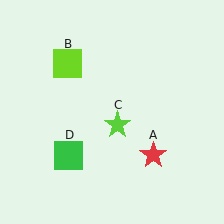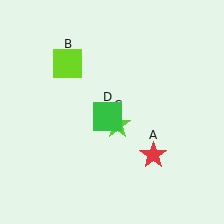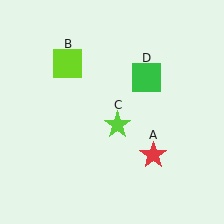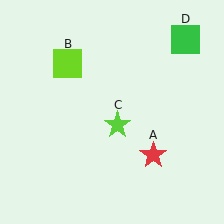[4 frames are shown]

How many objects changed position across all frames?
1 object changed position: green square (object D).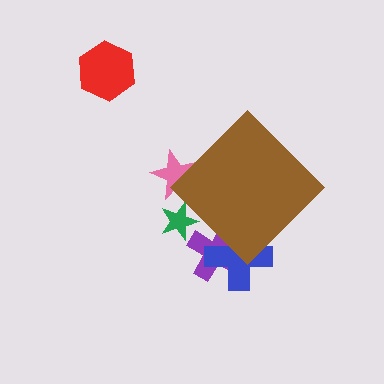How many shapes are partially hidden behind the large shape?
4 shapes are partially hidden.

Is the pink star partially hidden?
Yes, the pink star is partially hidden behind the brown diamond.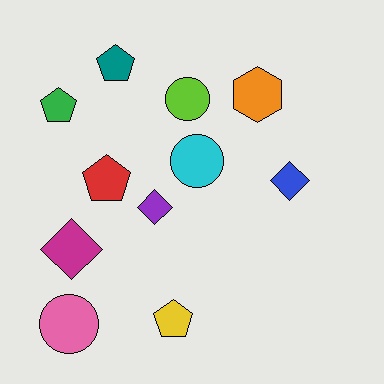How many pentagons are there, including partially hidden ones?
There are 4 pentagons.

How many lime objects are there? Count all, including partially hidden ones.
There is 1 lime object.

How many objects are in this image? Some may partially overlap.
There are 11 objects.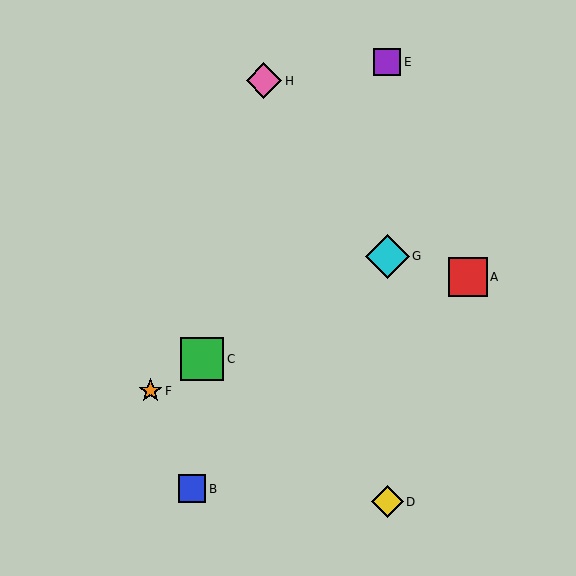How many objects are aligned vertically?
3 objects (D, E, G) are aligned vertically.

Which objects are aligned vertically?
Objects D, E, G are aligned vertically.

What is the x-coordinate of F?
Object F is at x≈151.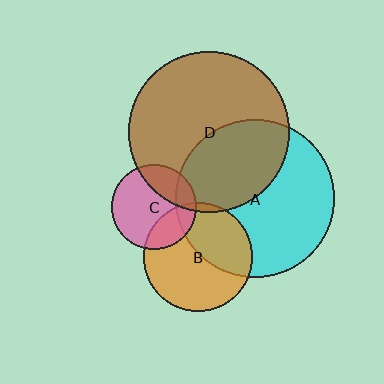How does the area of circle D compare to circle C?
Approximately 3.6 times.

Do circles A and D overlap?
Yes.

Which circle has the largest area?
Circle D (brown).